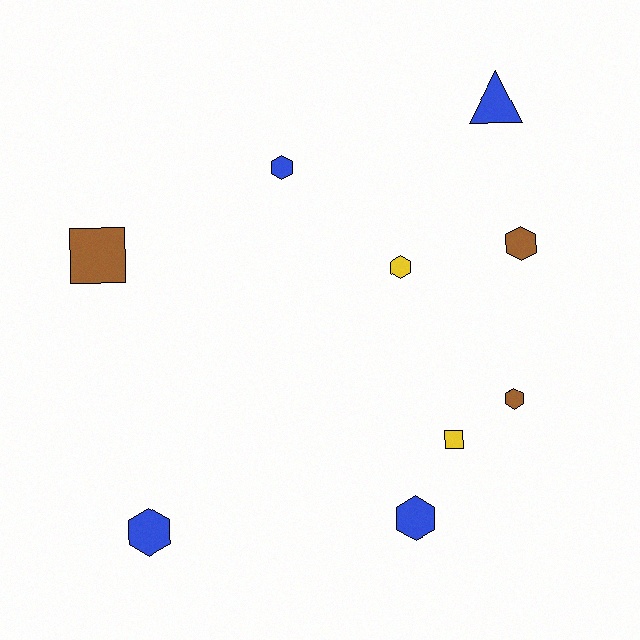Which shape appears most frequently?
Hexagon, with 6 objects.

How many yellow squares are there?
There is 1 yellow square.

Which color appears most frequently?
Blue, with 4 objects.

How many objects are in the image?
There are 9 objects.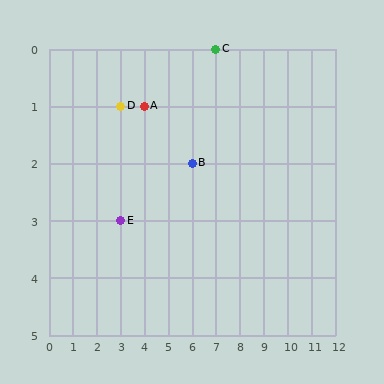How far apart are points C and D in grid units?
Points C and D are 4 columns and 1 row apart (about 4.1 grid units diagonally).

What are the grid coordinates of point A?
Point A is at grid coordinates (4, 1).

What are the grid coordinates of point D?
Point D is at grid coordinates (3, 1).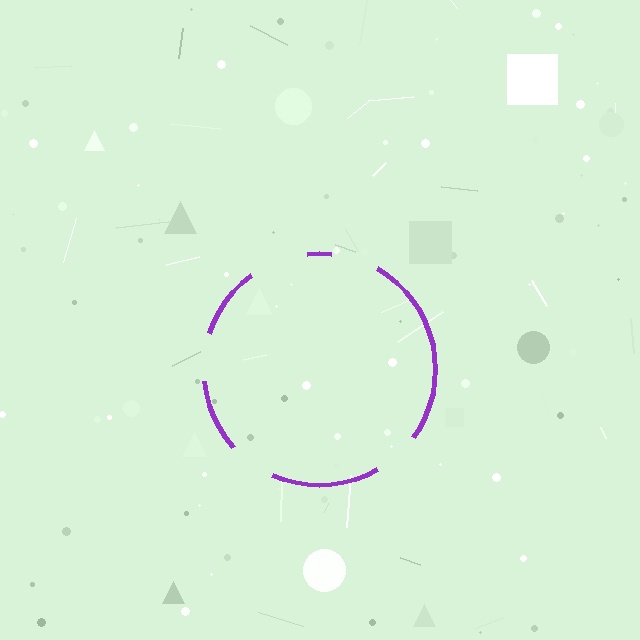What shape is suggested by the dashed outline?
The dashed outline suggests a circle.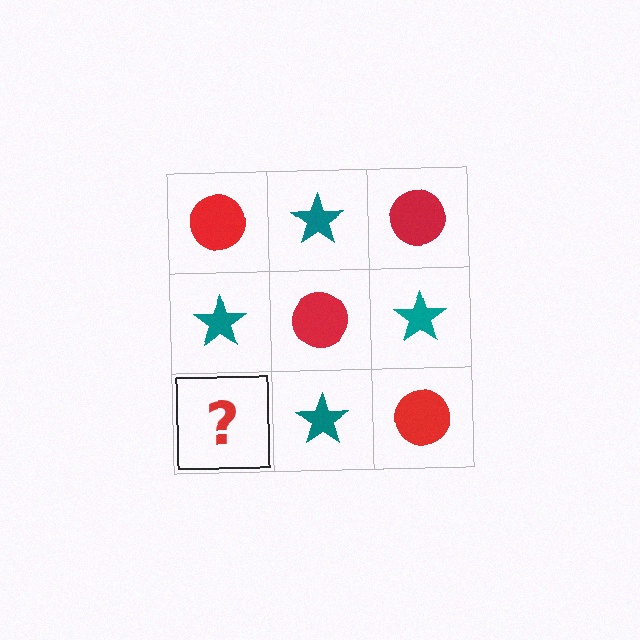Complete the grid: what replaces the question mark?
The question mark should be replaced with a red circle.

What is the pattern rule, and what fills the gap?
The rule is that it alternates red circle and teal star in a checkerboard pattern. The gap should be filled with a red circle.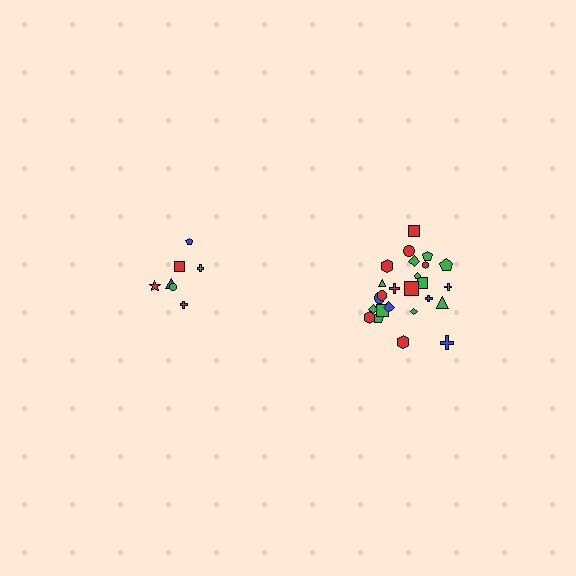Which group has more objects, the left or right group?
The right group.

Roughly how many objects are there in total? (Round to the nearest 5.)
Roughly 30 objects in total.